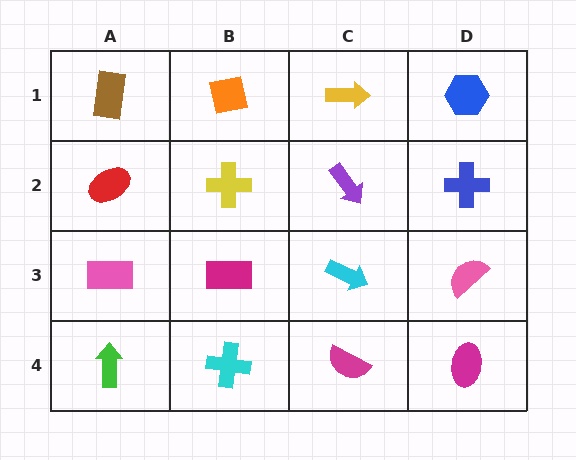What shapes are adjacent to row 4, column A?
A pink rectangle (row 3, column A), a cyan cross (row 4, column B).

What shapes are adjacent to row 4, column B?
A magenta rectangle (row 3, column B), a green arrow (row 4, column A), a magenta semicircle (row 4, column C).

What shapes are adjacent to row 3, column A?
A red ellipse (row 2, column A), a green arrow (row 4, column A), a magenta rectangle (row 3, column B).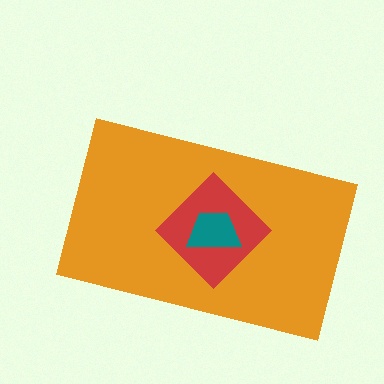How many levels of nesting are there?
3.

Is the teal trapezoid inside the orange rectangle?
Yes.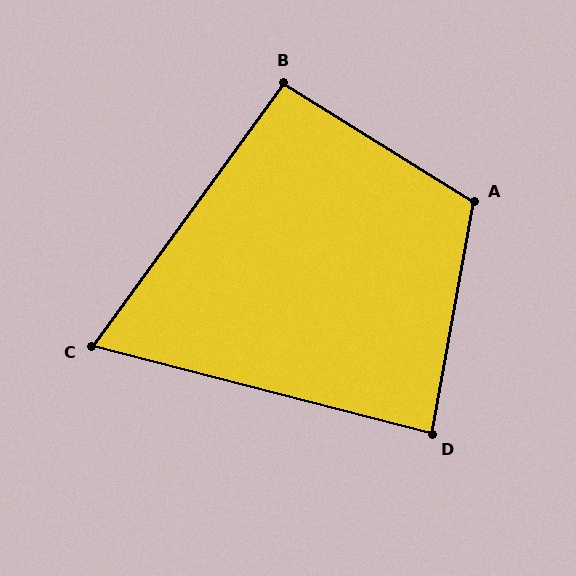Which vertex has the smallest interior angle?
C, at approximately 68 degrees.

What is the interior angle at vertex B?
Approximately 94 degrees (approximately right).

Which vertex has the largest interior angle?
A, at approximately 112 degrees.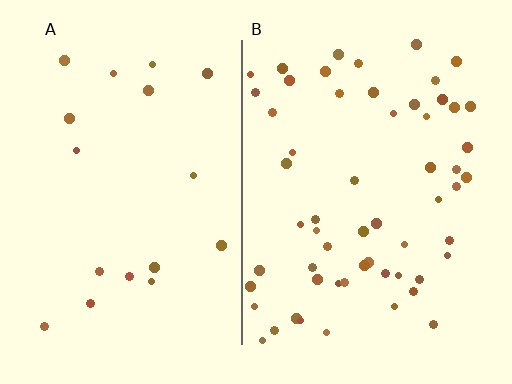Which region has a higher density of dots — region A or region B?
B (the right).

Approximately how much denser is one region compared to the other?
Approximately 3.3× — region B over region A.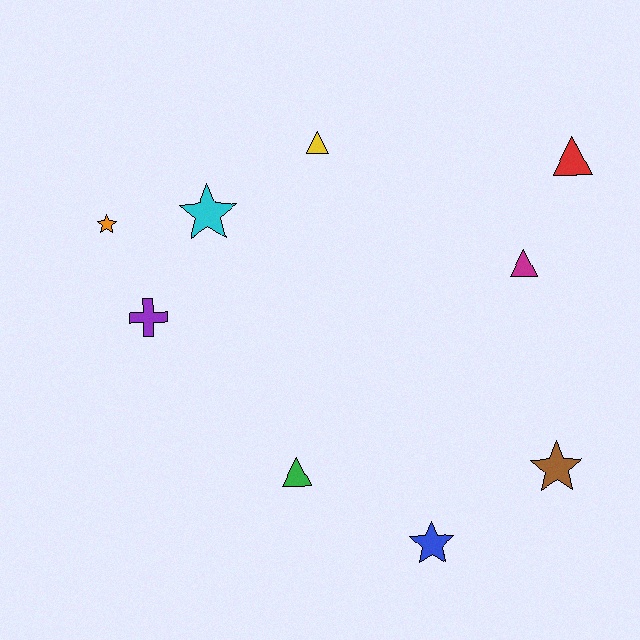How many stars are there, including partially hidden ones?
There are 4 stars.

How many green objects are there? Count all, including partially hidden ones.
There is 1 green object.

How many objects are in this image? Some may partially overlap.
There are 9 objects.